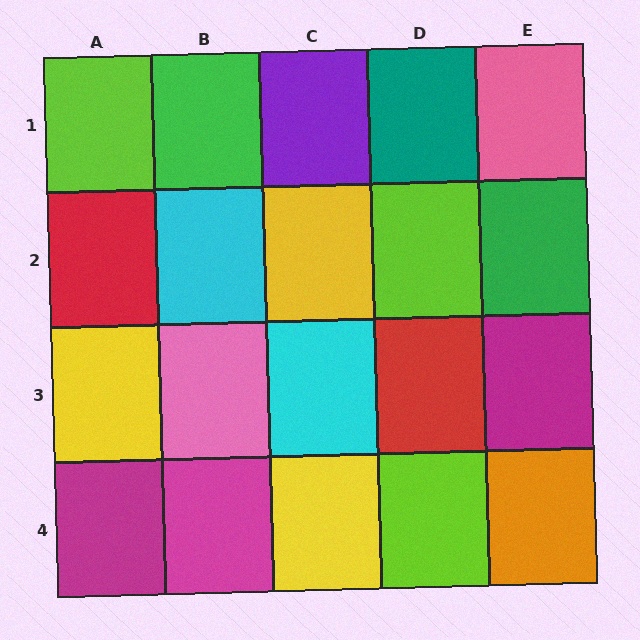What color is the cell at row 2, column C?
Yellow.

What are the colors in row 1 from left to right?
Lime, green, purple, teal, pink.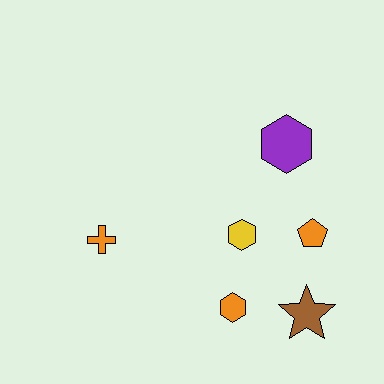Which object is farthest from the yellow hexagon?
The orange cross is farthest from the yellow hexagon.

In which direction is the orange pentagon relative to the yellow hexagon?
The orange pentagon is to the right of the yellow hexagon.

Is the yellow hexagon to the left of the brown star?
Yes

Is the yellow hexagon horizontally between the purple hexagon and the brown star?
No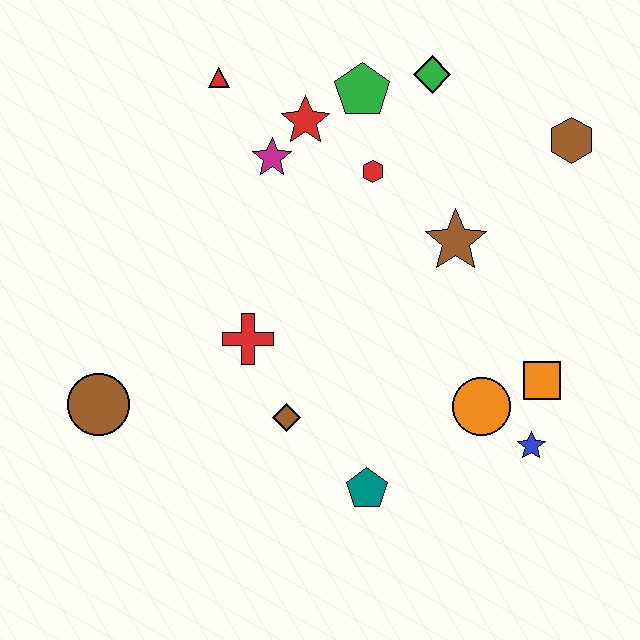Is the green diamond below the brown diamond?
No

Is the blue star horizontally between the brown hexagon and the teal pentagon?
Yes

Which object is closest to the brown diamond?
The red cross is closest to the brown diamond.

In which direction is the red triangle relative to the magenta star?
The red triangle is above the magenta star.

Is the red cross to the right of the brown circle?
Yes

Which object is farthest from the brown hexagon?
The brown circle is farthest from the brown hexagon.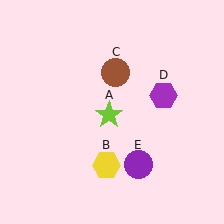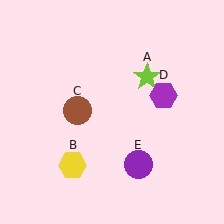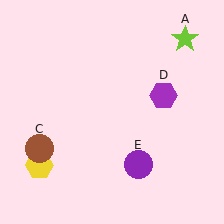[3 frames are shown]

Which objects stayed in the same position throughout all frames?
Purple hexagon (object D) and purple circle (object E) remained stationary.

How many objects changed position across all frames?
3 objects changed position: lime star (object A), yellow hexagon (object B), brown circle (object C).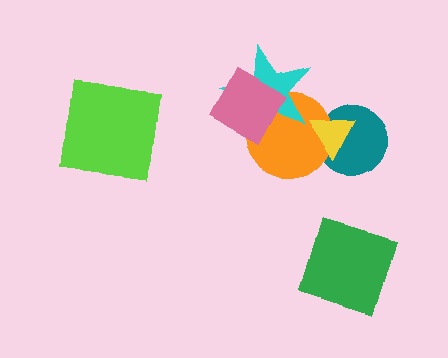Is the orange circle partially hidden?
Yes, it is partially covered by another shape.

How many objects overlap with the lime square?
0 objects overlap with the lime square.